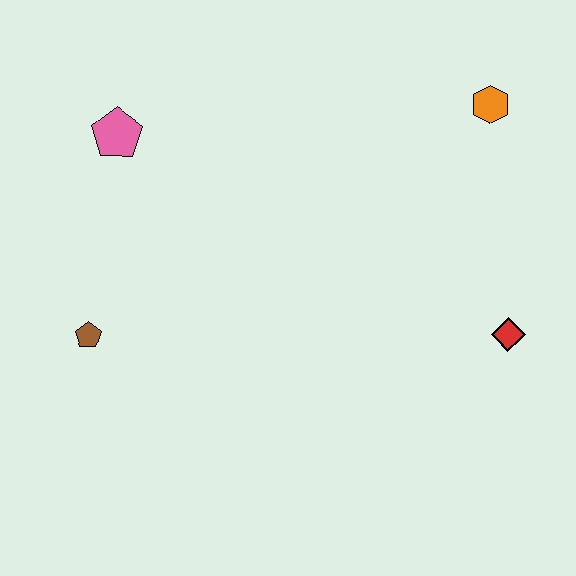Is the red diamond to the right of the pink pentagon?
Yes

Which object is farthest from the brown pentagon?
The orange hexagon is farthest from the brown pentagon.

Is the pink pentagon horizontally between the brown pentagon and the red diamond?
Yes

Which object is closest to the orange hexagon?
The red diamond is closest to the orange hexagon.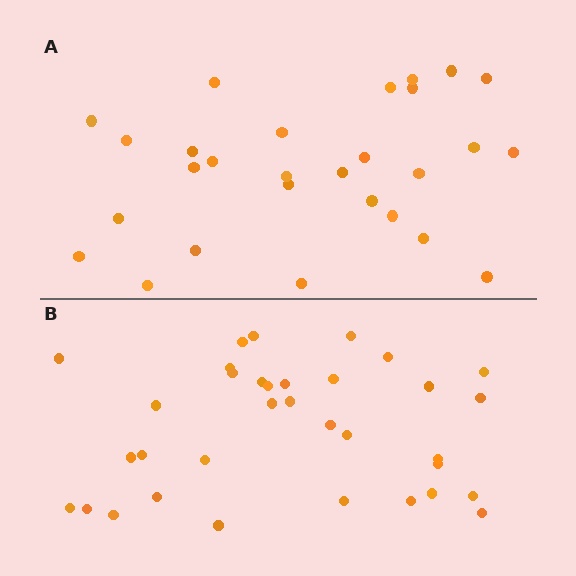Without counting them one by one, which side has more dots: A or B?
Region B (the bottom region) has more dots.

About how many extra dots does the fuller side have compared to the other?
Region B has about 6 more dots than region A.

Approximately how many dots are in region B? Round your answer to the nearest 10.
About 30 dots. (The exact count is 34, which rounds to 30.)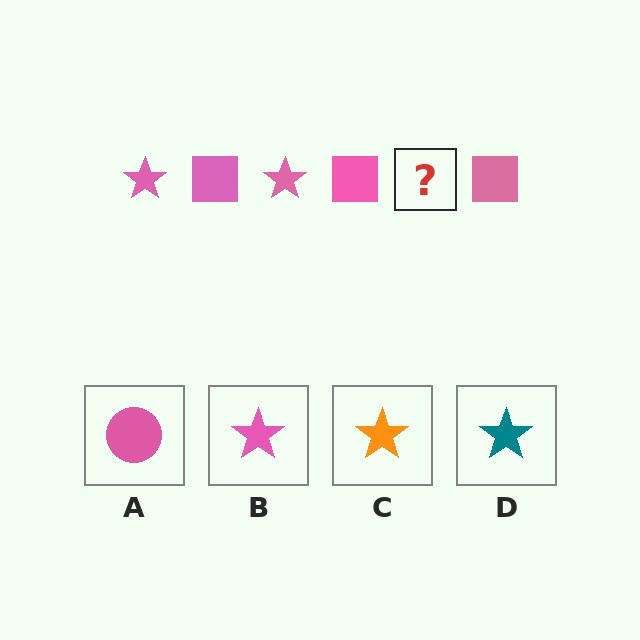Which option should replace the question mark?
Option B.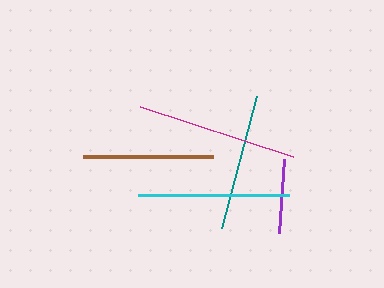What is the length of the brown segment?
The brown segment is approximately 130 pixels long.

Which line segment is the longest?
The magenta line is the longest at approximately 161 pixels.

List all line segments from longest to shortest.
From longest to shortest: magenta, cyan, teal, brown, purple.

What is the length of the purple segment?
The purple segment is approximately 75 pixels long.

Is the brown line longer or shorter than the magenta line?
The magenta line is longer than the brown line.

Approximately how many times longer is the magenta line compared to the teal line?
The magenta line is approximately 1.2 times the length of the teal line.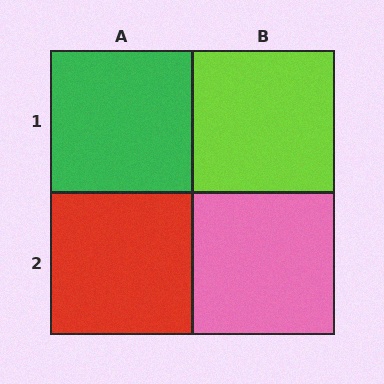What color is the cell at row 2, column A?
Red.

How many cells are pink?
1 cell is pink.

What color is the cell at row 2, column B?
Pink.